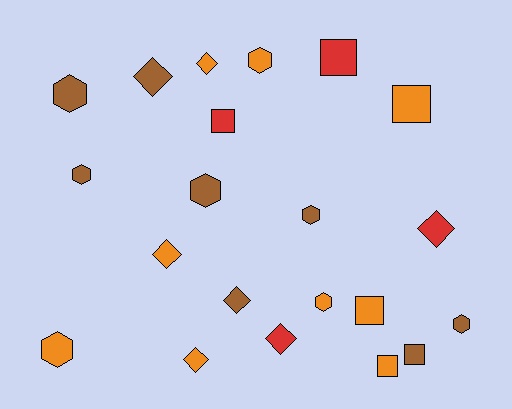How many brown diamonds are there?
There are 2 brown diamonds.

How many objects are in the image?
There are 21 objects.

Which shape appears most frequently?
Hexagon, with 8 objects.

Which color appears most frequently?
Orange, with 9 objects.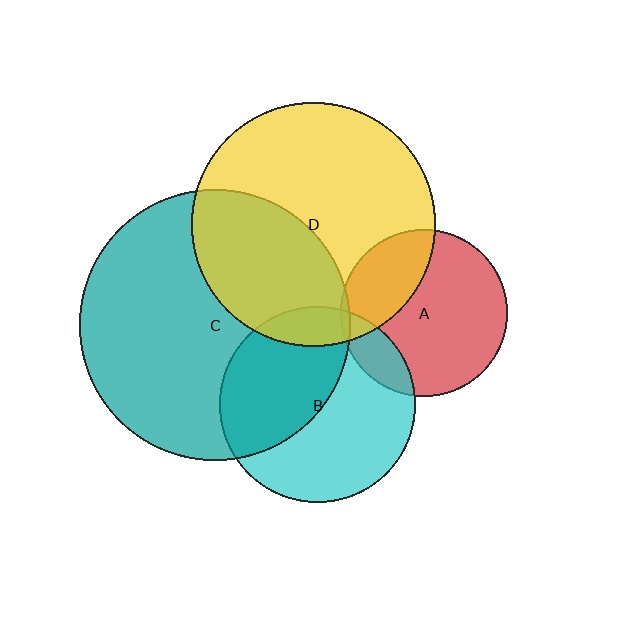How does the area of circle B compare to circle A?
Approximately 1.4 times.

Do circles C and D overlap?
Yes.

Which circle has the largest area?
Circle C (teal).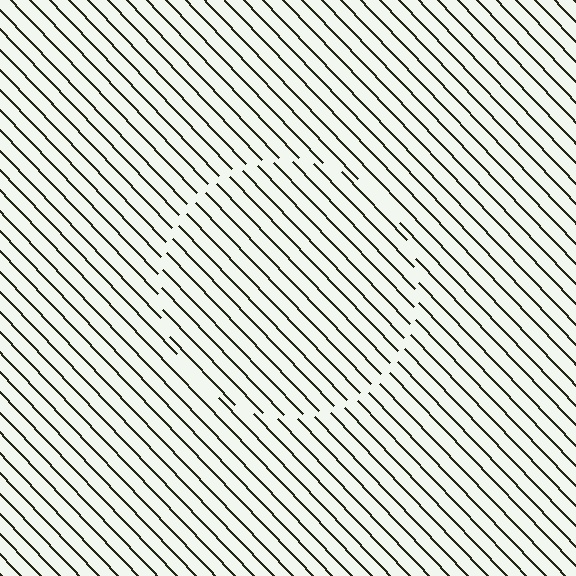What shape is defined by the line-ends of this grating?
An illusory circle. The interior of the shape contains the same grating, shifted by half a period — the contour is defined by the phase discontinuity where line-ends from the inner and outer gratings abut.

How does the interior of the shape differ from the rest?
The interior of the shape contains the same grating, shifted by half a period — the contour is defined by the phase discontinuity where line-ends from the inner and outer gratings abut.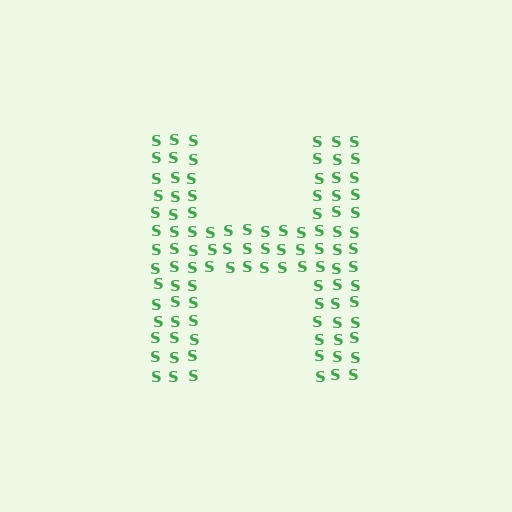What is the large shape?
The large shape is the letter H.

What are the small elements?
The small elements are letter S's.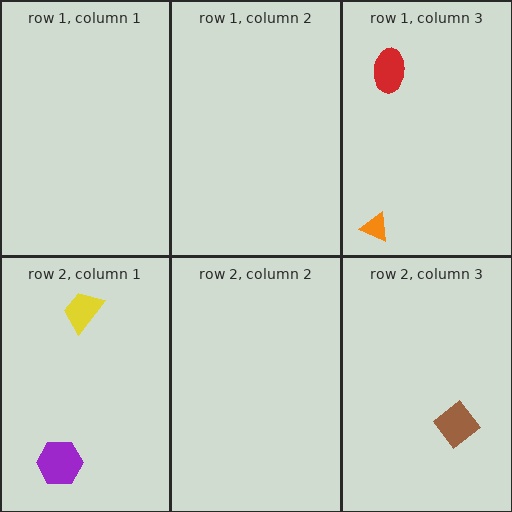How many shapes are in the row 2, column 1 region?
2.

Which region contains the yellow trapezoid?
The row 2, column 1 region.